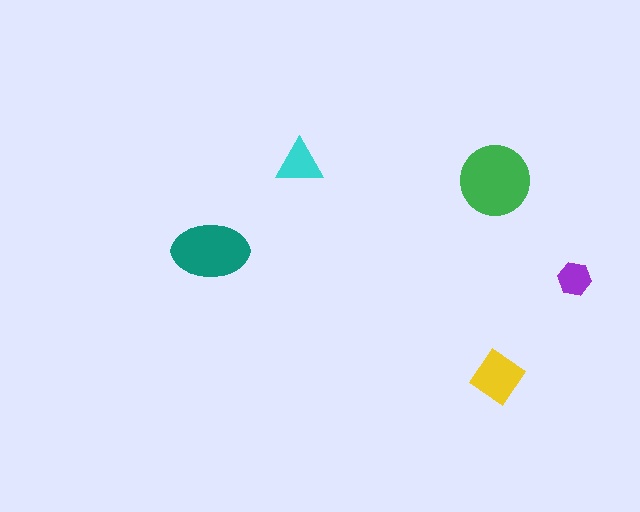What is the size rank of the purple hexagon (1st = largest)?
5th.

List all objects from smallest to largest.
The purple hexagon, the cyan triangle, the yellow diamond, the teal ellipse, the green circle.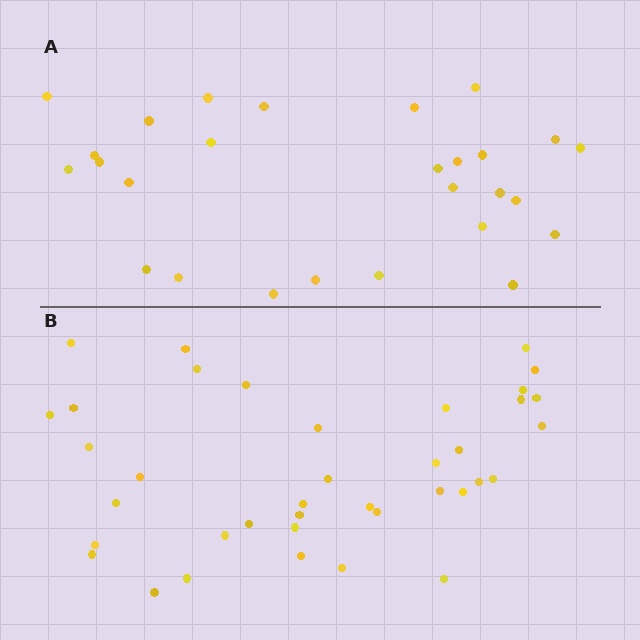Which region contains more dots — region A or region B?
Region B (the bottom region) has more dots.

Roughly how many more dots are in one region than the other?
Region B has roughly 12 or so more dots than region A.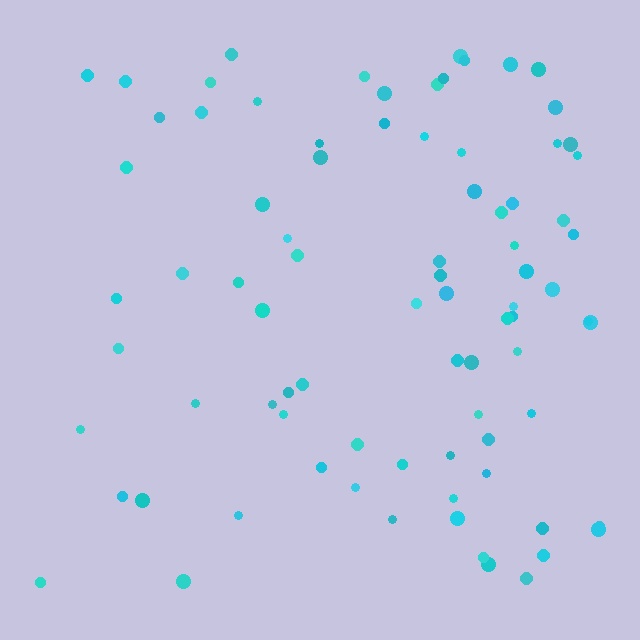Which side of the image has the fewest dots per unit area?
The left.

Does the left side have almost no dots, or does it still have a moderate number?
Still a moderate number, just noticeably fewer than the right.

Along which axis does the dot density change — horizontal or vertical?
Horizontal.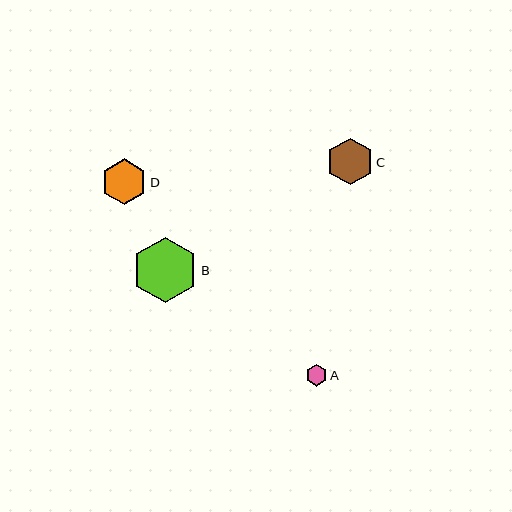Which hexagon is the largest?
Hexagon B is the largest with a size of approximately 65 pixels.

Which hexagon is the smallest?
Hexagon A is the smallest with a size of approximately 22 pixels.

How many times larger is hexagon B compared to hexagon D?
Hexagon B is approximately 1.4 times the size of hexagon D.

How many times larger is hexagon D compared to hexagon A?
Hexagon D is approximately 2.1 times the size of hexagon A.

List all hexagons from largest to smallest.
From largest to smallest: B, C, D, A.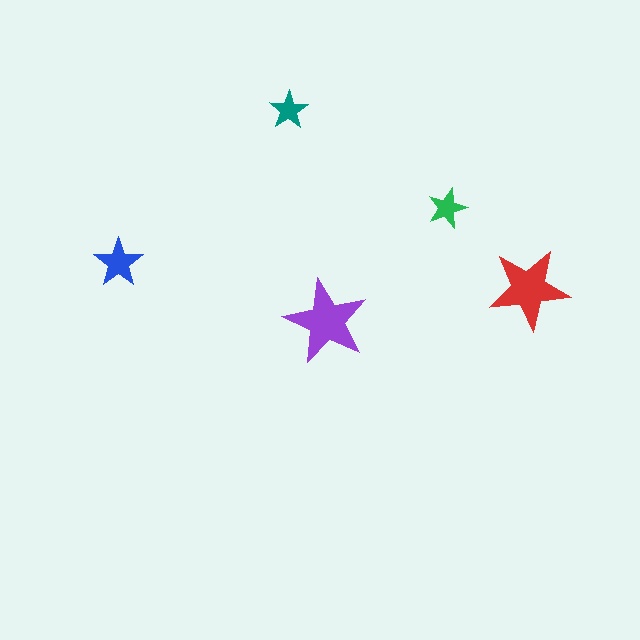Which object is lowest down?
The purple star is bottommost.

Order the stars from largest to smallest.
the purple one, the red one, the blue one, the green one, the teal one.